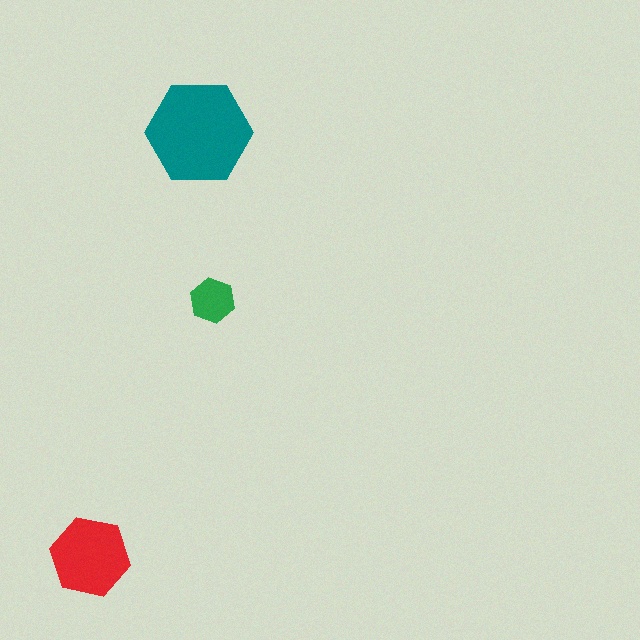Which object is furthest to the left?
The red hexagon is leftmost.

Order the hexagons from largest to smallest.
the teal one, the red one, the green one.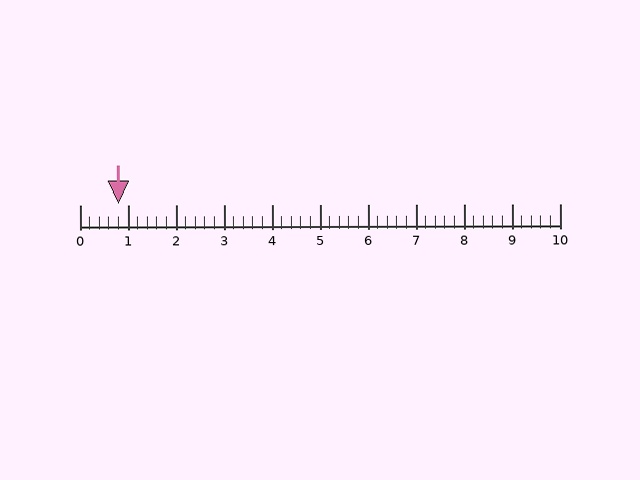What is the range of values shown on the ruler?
The ruler shows values from 0 to 10.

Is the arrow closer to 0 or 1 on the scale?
The arrow is closer to 1.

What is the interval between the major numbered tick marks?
The major tick marks are spaced 1 units apart.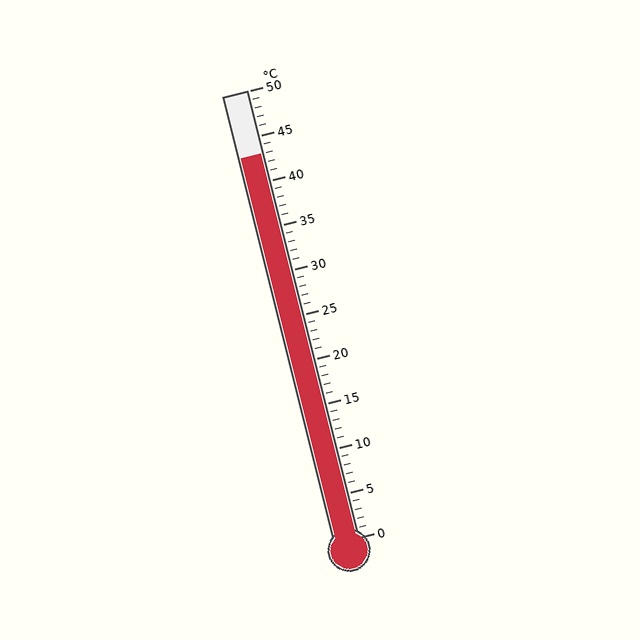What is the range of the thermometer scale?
The thermometer scale ranges from 0°C to 50°C.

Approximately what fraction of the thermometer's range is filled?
The thermometer is filled to approximately 85% of its range.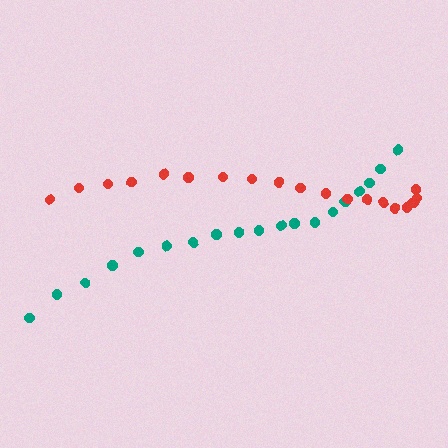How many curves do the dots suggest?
There are 2 distinct paths.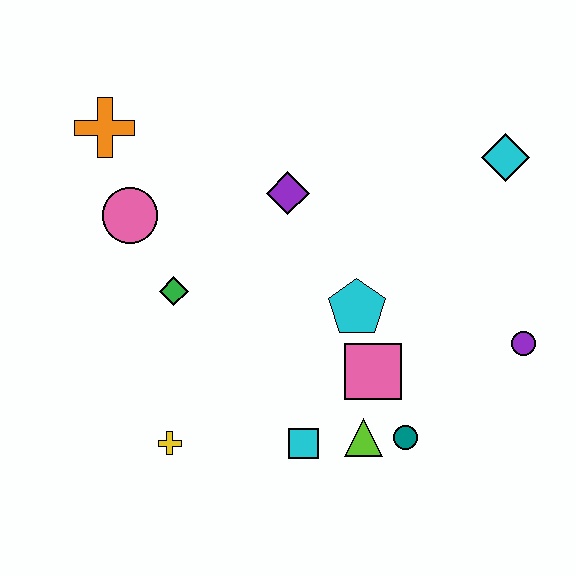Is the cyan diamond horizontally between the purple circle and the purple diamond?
Yes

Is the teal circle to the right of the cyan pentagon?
Yes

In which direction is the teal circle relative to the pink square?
The teal circle is below the pink square.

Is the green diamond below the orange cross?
Yes